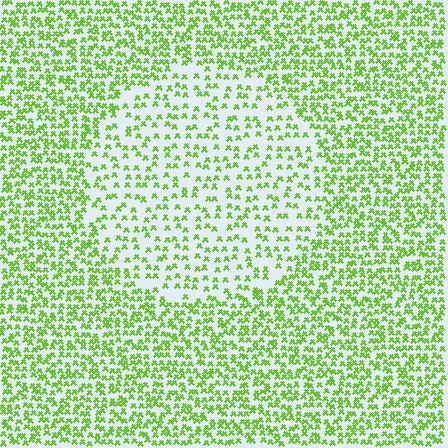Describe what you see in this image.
The image contains small lime elements arranged at two different densities. A circle-shaped region is visible where the elements are less densely packed than the surrounding area.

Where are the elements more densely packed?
The elements are more densely packed outside the circle boundary.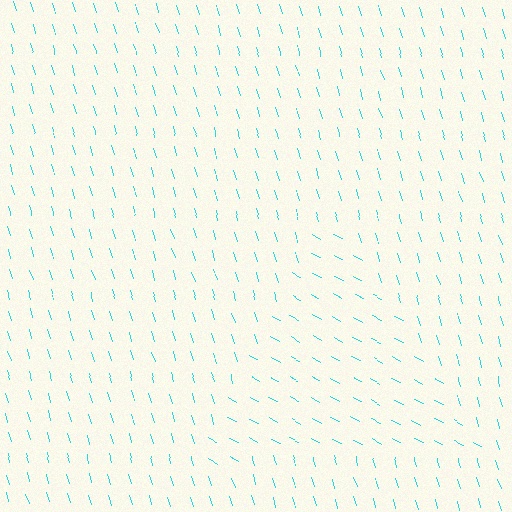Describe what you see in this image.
The image is filled with small cyan line segments. A triangle region in the image has lines oriented differently from the surrounding lines, creating a visible texture boundary.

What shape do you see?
I see a triangle.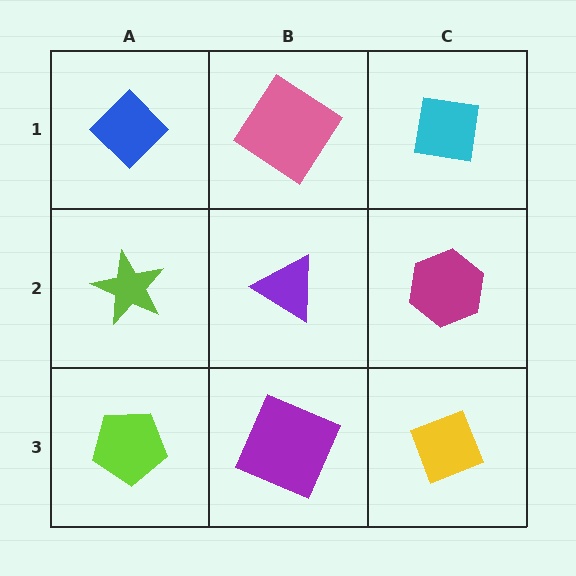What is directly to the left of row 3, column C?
A purple square.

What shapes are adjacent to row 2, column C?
A cyan square (row 1, column C), a yellow diamond (row 3, column C), a purple triangle (row 2, column B).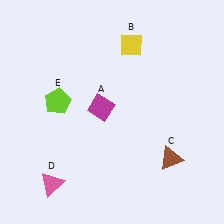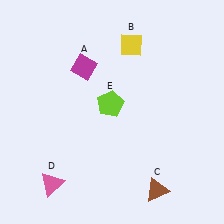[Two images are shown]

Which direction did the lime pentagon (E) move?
The lime pentagon (E) moved right.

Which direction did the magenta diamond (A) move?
The magenta diamond (A) moved up.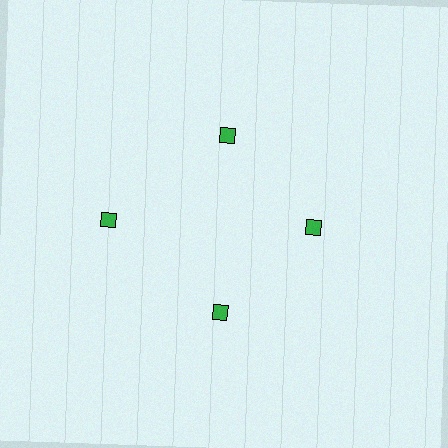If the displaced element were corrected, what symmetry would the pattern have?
It would have 4-fold rotational symmetry — the pattern would map onto itself every 90 degrees.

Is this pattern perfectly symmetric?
No. The 4 green diamonds are arranged in a ring, but one element near the 9 o'clock position is pushed outward from the center, breaking the 4-fold rotational symmetry.